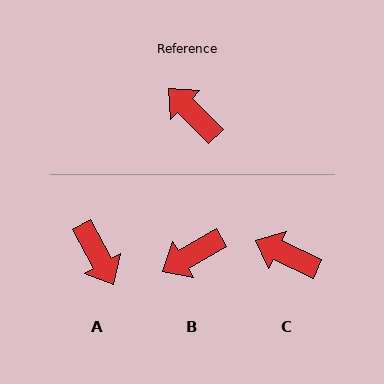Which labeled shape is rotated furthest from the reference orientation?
A, about 164 degrees away.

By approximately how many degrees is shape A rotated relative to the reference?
Approximately 164 degrees counter-clockwise.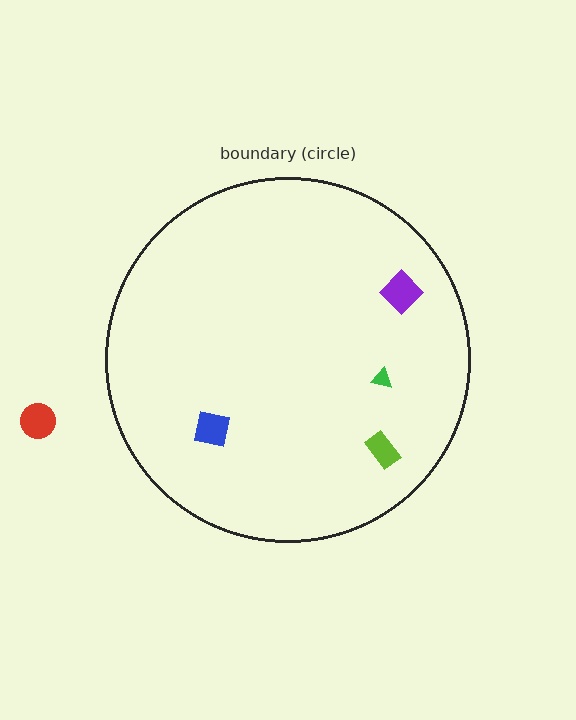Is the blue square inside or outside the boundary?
Inside.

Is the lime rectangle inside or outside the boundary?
Inside.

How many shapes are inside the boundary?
4 inside, 1 outside.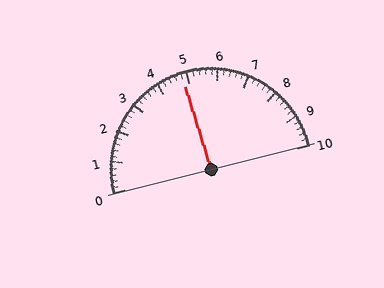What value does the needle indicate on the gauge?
The needle indicates approximately 4.8.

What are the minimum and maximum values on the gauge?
The gauge ranges from 0 to 10.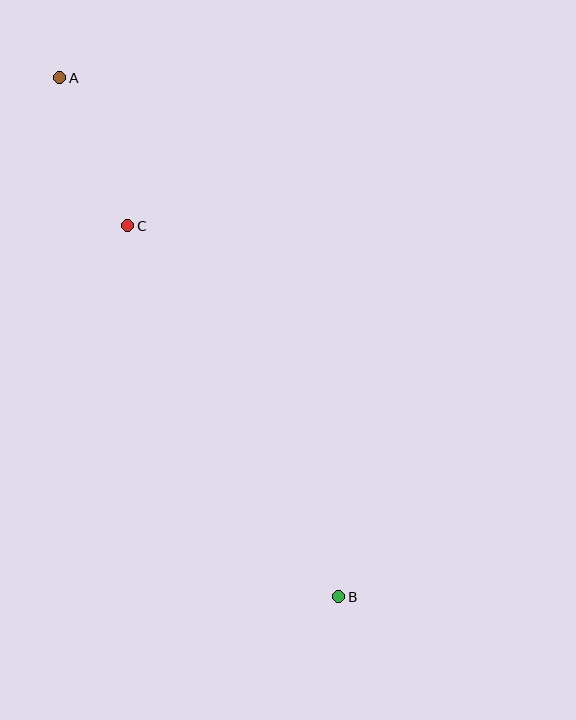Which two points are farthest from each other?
Points A and B are farthest from each other.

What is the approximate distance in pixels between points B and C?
The distance between B and C is approximately 427 pixels.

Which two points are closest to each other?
Points A and C are closest to each other.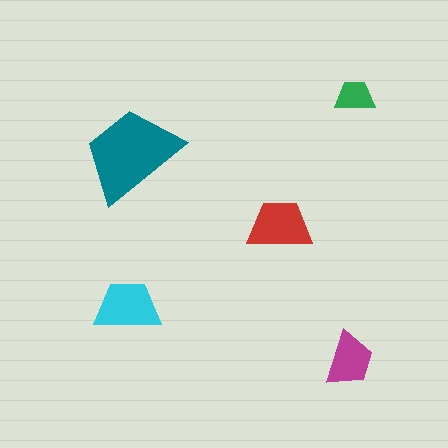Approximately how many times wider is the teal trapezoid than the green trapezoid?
About 2.5 times wider.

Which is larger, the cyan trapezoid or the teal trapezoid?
The teal one.